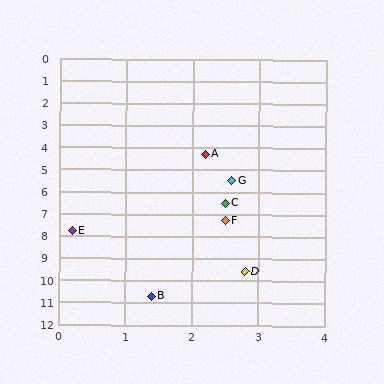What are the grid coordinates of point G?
Point G is at approximately (2.6, 5.5).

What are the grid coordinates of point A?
Point A is at approximately (2.2, 4.3).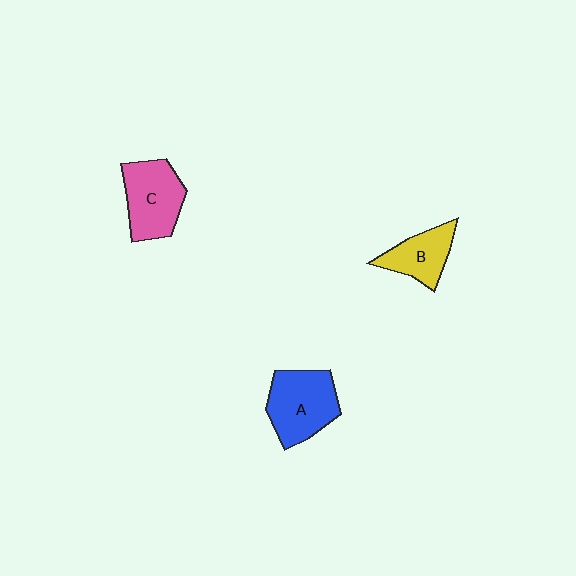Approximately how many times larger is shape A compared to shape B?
Approximately 1.5 times.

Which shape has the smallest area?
Shape B (yellow).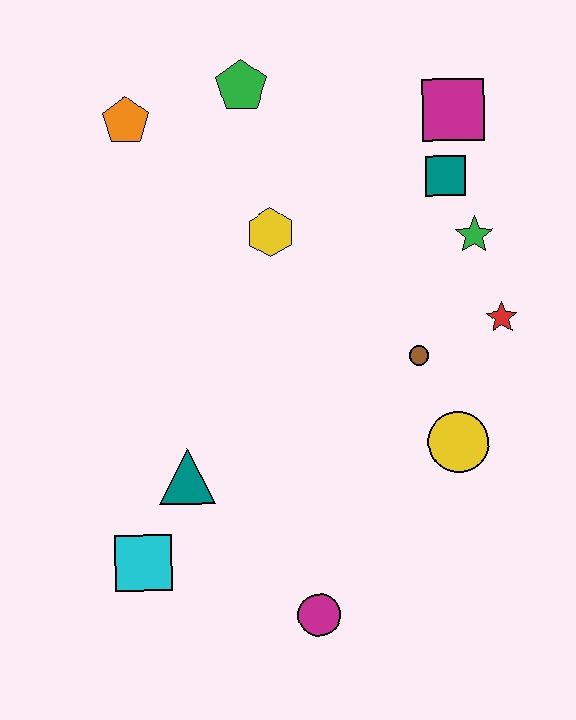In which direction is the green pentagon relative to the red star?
The green pentagon is to the left of the red star.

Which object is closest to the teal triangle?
The cyan square is closest to the teal triangle.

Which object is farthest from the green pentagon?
The magenta circle is farthest from the green pentagon.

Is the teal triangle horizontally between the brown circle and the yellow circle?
No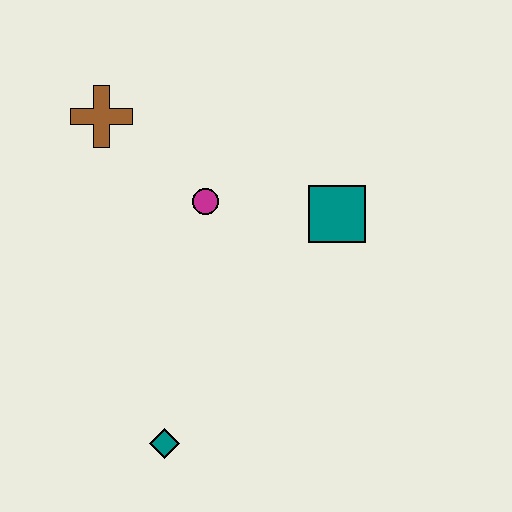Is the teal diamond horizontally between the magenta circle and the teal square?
No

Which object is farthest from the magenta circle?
The teal diamond is farthest from the magenta circle.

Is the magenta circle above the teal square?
Yes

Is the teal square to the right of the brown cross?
Yes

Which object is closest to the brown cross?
The magenta circle is closest to the brown cross.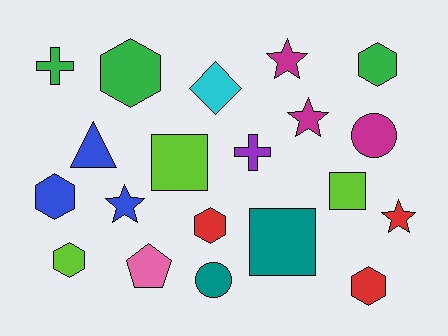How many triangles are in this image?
There is 1 triangle.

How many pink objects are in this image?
There is 1 pink object.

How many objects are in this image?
There are 20 objects.